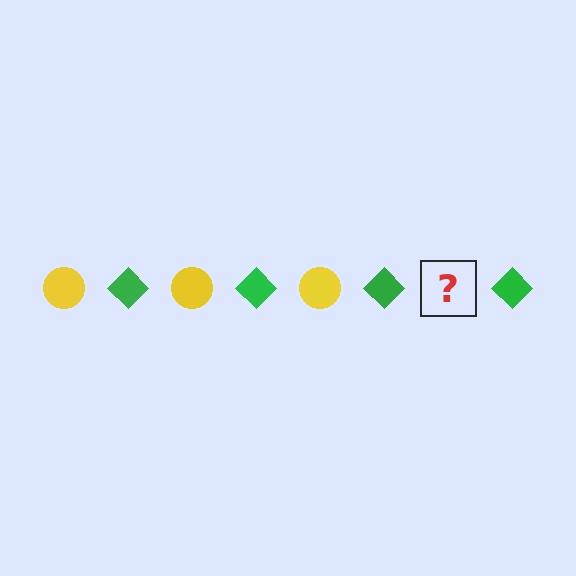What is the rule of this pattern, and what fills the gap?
The rule is that the pattern alternates between yellow circle and green diamond. The gap should be filled with a yellow circle.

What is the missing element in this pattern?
The missing element is a yellow circle.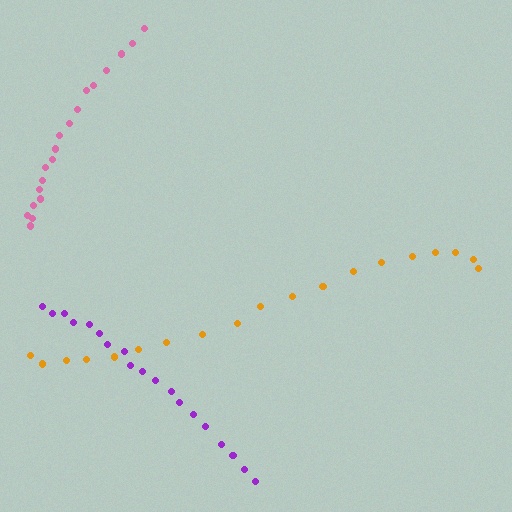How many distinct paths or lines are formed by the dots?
There are 3 distinct paths.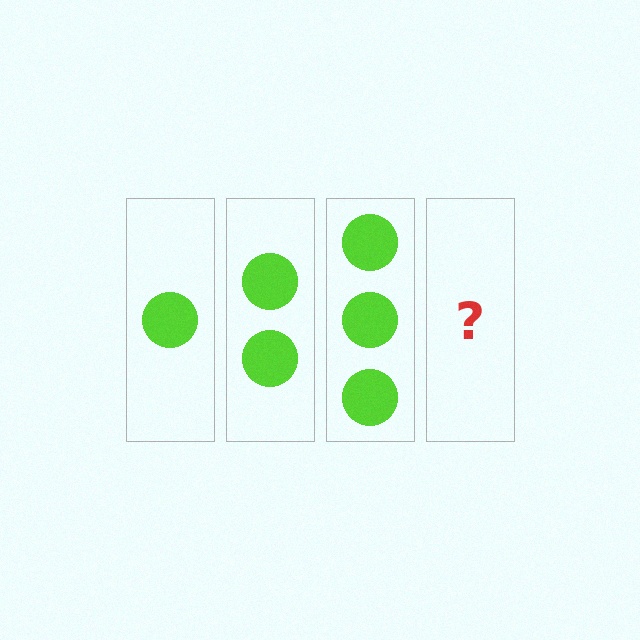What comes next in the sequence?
The next element should be 4 circles.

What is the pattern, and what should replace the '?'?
The pattern is that each step adds one more circle. The '?' should be 4 circles.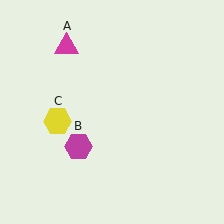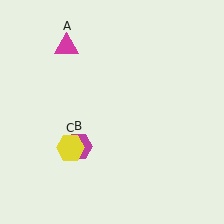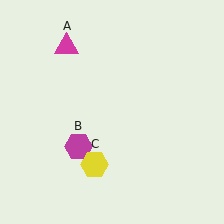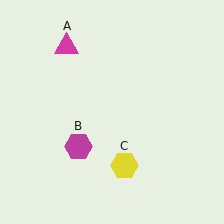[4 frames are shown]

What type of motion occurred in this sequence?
The yellow hexagon (object C) rotated counterclockwise around the center of the scene.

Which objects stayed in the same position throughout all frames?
Magenta triangle (object A) and magenta hexagon (object B) remained stationary.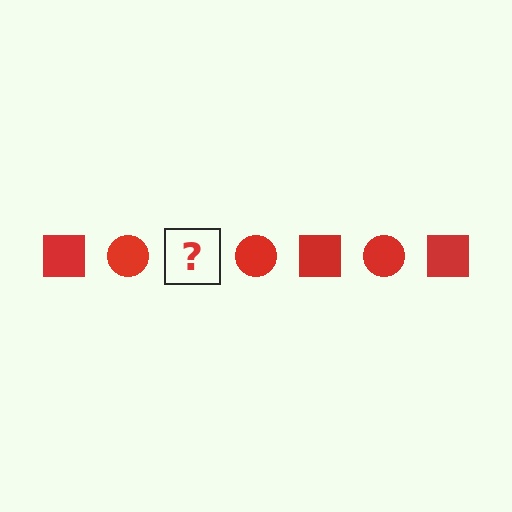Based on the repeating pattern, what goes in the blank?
The blank should be a red square.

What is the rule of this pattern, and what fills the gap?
The rule is that the pattern cycles through square, circle shapes in red. The gap should be filled with a red square.